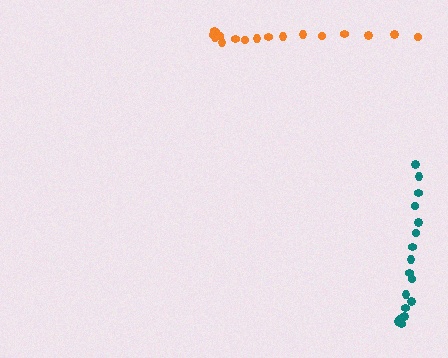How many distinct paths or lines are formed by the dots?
There are 2 distinct paths.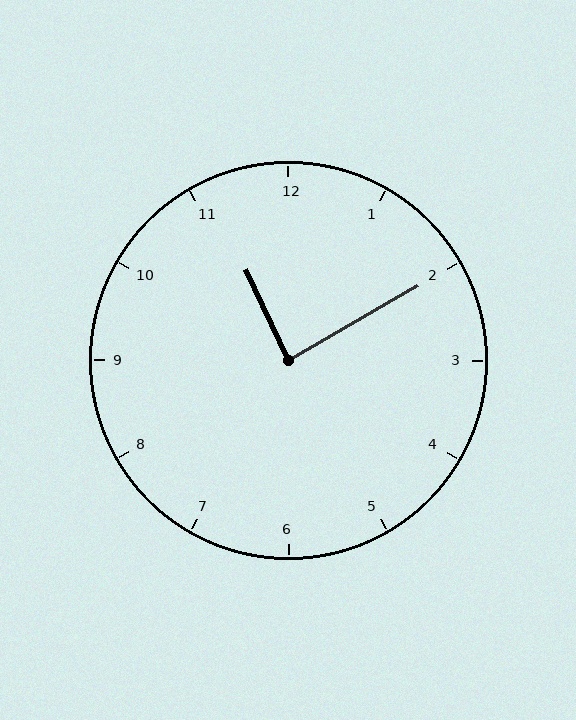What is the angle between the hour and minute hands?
Approximately 85 degrees.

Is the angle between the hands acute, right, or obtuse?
It is right.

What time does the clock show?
11:10.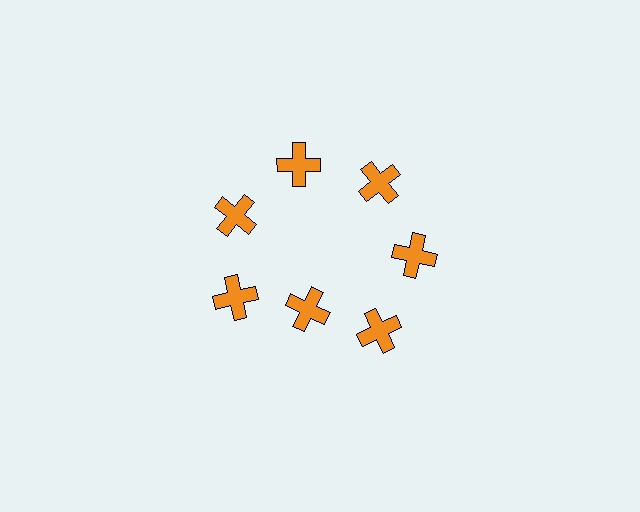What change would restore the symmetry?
The symmetry would be restored by moving it outward, back onto the ring so that all 7 crosses sit at equal angles and equal distance from the center.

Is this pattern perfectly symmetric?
No. The 7 orange crosses are arranged in a ring, but one element near the 6 o'clock position is pulled inward toward the center, breaking the 7-fold rotational symmetry.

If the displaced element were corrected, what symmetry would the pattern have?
It would have 7-fold rotational symmetry — the pattern would map onto itself every 51 degrees.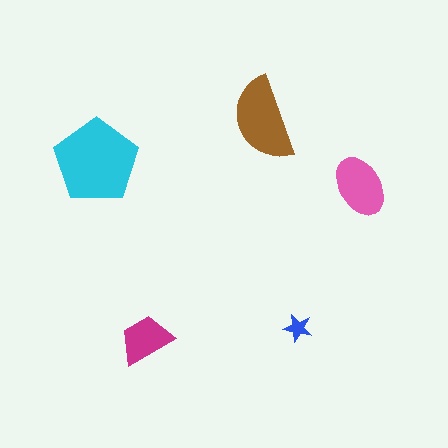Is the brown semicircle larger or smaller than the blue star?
Larger.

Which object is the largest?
The cyan pentagon.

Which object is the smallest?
The blue star.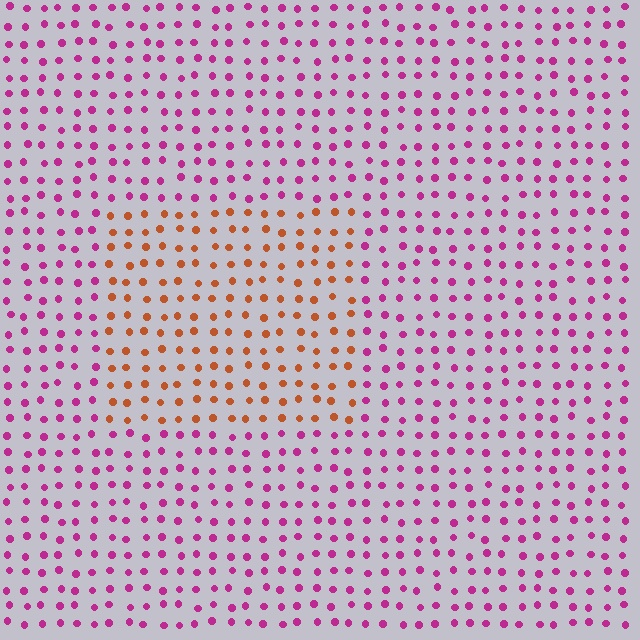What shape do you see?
I see a rectangle.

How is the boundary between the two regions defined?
The boundary is defined purely by a slight shift in hue (about 60 degrees). Spacing, size, and orientation are identical on both sides.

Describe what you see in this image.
The image is filled with small magenta elements in a uniform arrangement. A rectangle-shaped region is visible where the elements are tinted to a slightly different hue, forming a subtle color boundary.